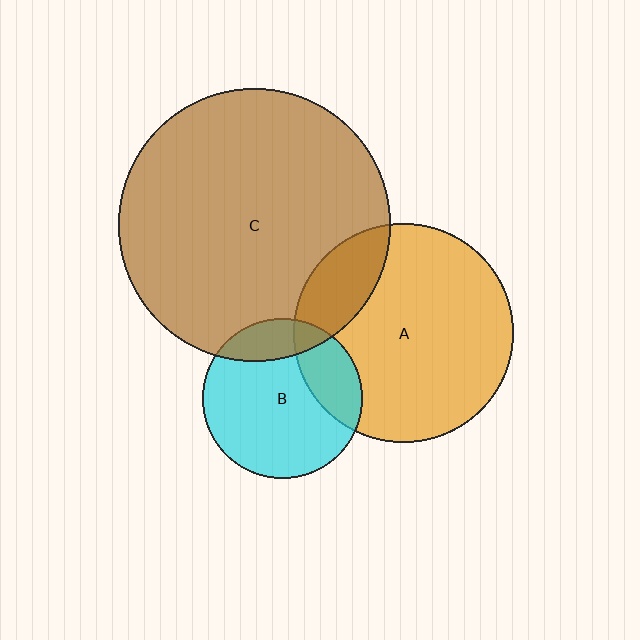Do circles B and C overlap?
Yes.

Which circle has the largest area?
Circle C (brown).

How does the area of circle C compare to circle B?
Approximately 2.9 times.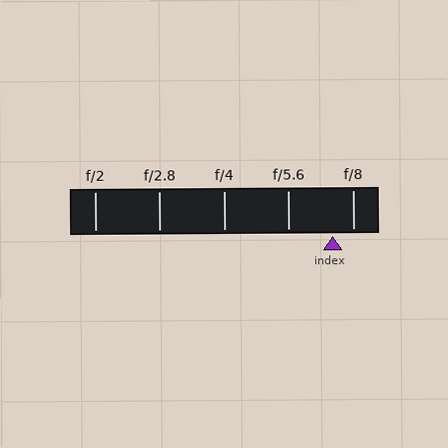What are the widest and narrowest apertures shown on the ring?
The widest aperture shown is f/2 and the narrowest is f/8.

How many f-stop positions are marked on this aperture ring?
There are 5 f-stop positions marked.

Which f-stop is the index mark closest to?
The index mark is closest to f/8.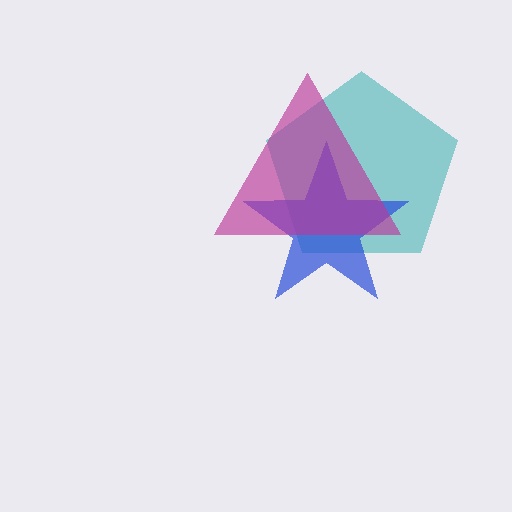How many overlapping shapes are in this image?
There are 3 overlapping shapes in the image.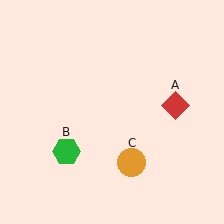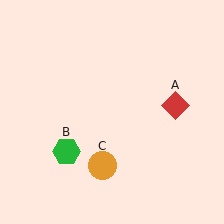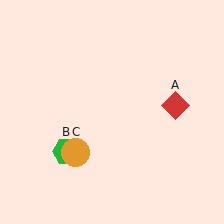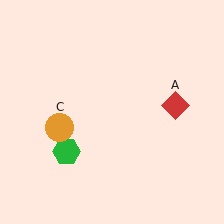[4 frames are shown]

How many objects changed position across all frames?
1 object changed position: orange circle (object C).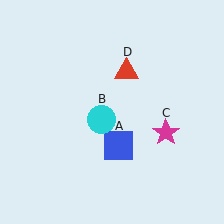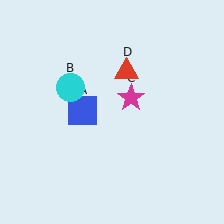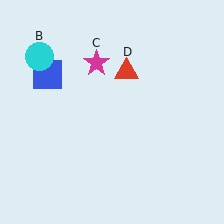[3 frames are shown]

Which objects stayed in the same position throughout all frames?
Red triangle (object D) remained stationary.